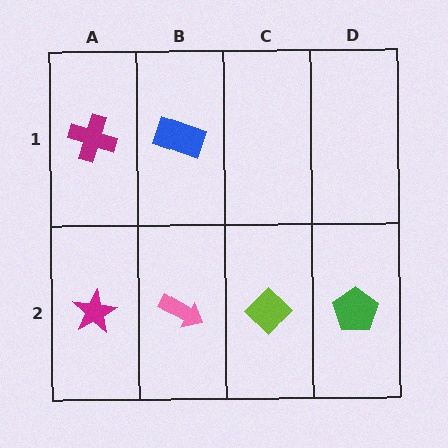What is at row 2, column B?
A pink arrow.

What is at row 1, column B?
A blue rectangle.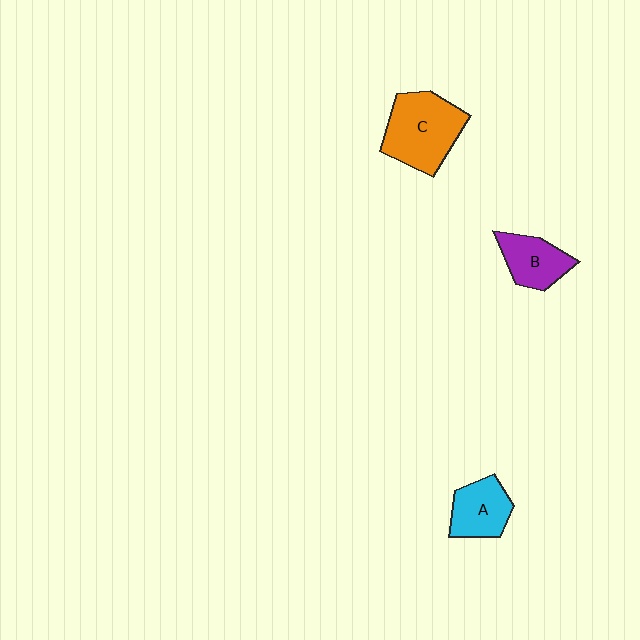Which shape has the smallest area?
Shape B (purple).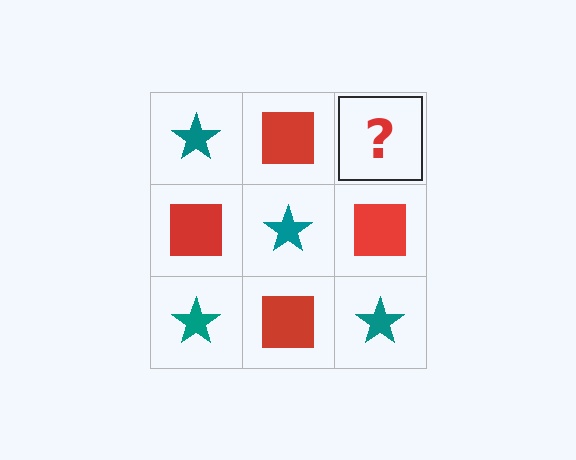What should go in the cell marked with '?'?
The missing cell should contain a teal star.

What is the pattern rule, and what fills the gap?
The rule is that it alternates teal star and red square in a checkerboard pattern. The gap should be filled with a teal star.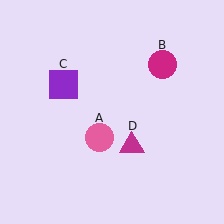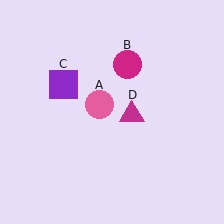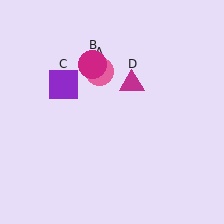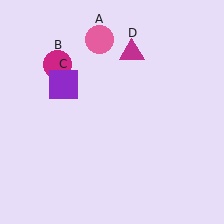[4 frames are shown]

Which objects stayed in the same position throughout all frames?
Purple square (object C) remained stationary.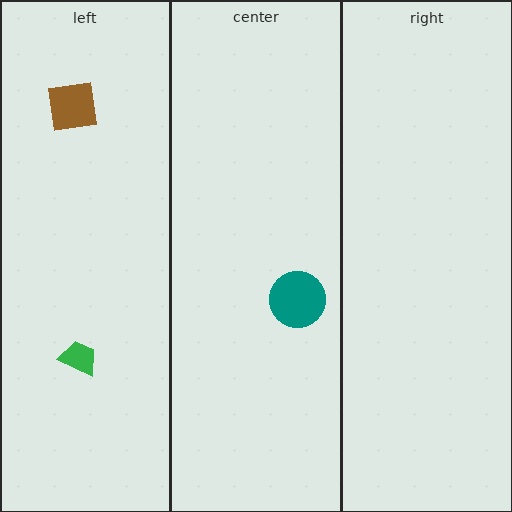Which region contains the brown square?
The left region.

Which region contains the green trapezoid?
The left region.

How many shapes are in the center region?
1.